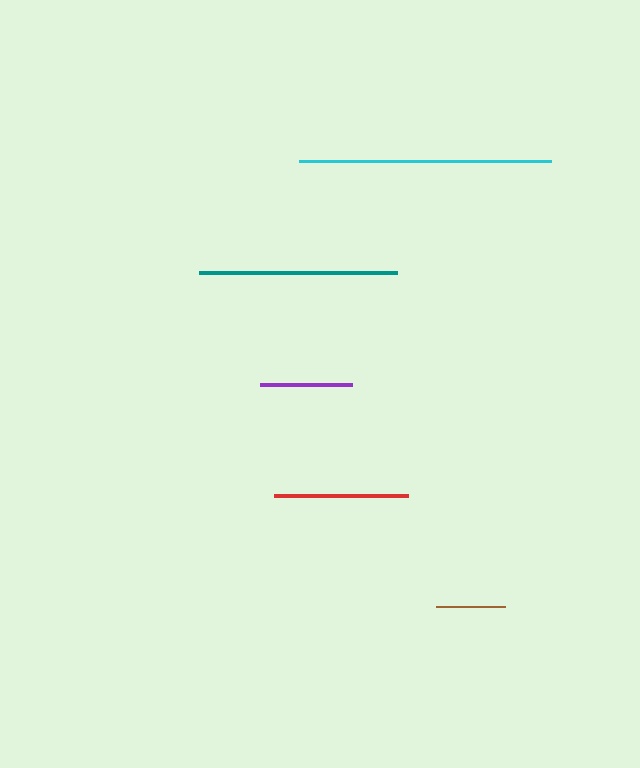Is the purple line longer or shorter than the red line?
The red line is longer than the purple line.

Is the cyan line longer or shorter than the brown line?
The cyan line is longer than the brown line.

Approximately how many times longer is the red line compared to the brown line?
The red line is approximately 1.9 times the length of the brown line.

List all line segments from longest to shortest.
From longest to shortest: cyan, teal, red, purple, brown.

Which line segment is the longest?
The cyan line is the longest at approximately 252 pixels.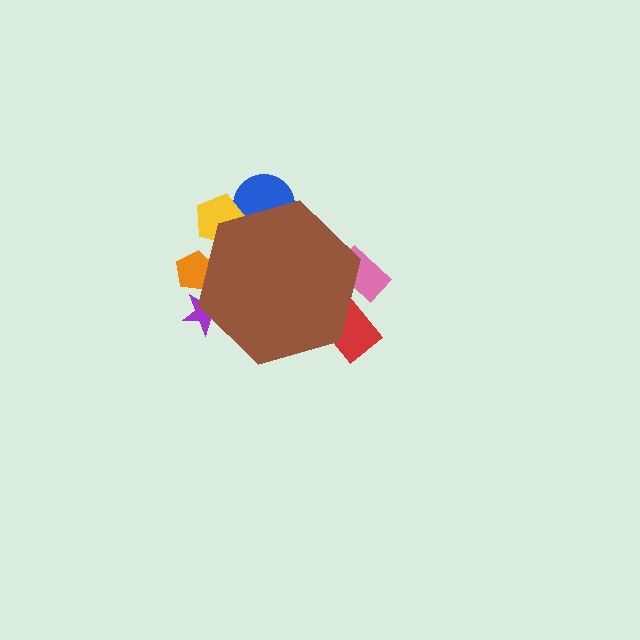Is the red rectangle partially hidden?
Yes, the red rectangle is partially hidden behind the brown hexagon.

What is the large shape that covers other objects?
A brown hexagon.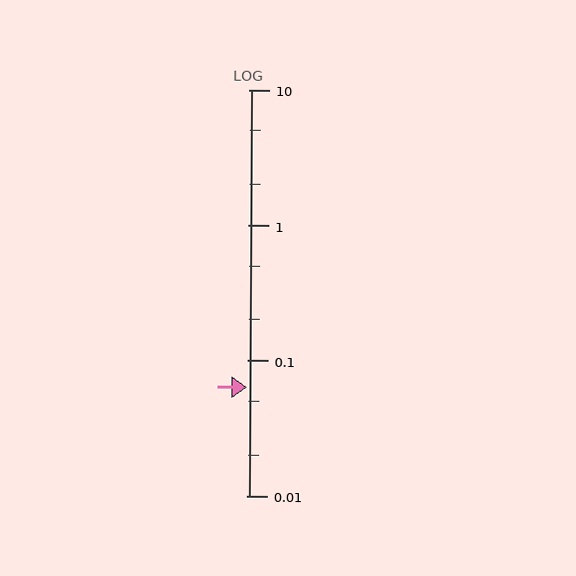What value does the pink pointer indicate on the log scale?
The pointer indicates approximately 0.063.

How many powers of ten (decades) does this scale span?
The scale spans 3 decades, from 0.01 to 10.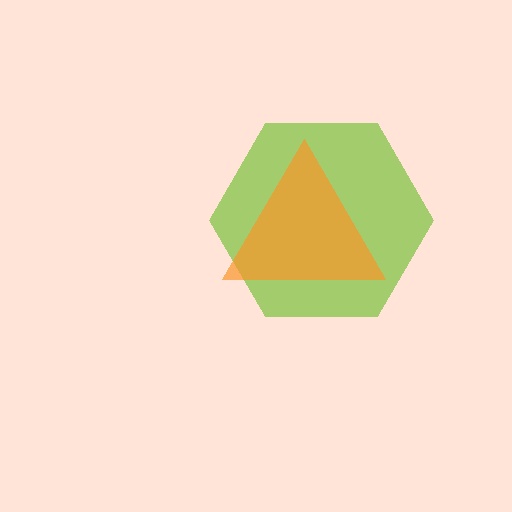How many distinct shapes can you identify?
There are 2 distinct shapes: a lime hexagon, an orange triangle.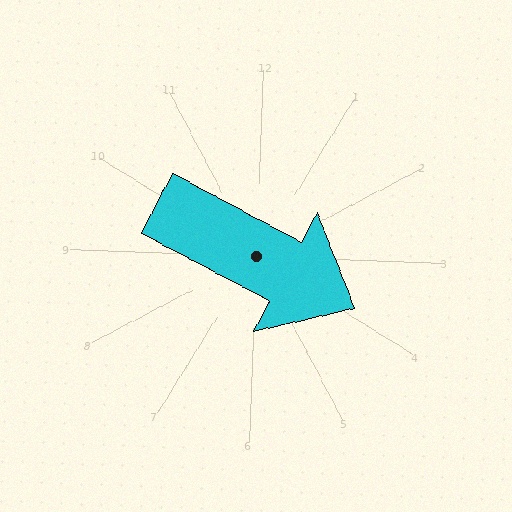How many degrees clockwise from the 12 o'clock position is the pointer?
Approximately 116 degrees.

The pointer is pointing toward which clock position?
Roughly 4 o'clock.